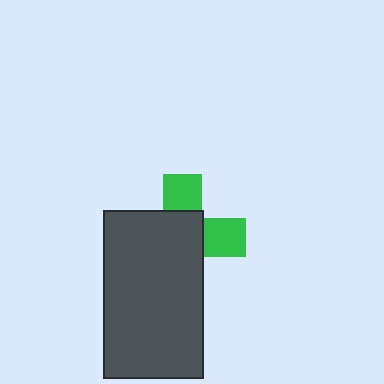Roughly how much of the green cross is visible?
A small part of it is visible (roughly 36%).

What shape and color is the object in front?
The object in front is a dark gray rectangle.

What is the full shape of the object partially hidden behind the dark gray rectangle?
The partially hidden object is a green cross.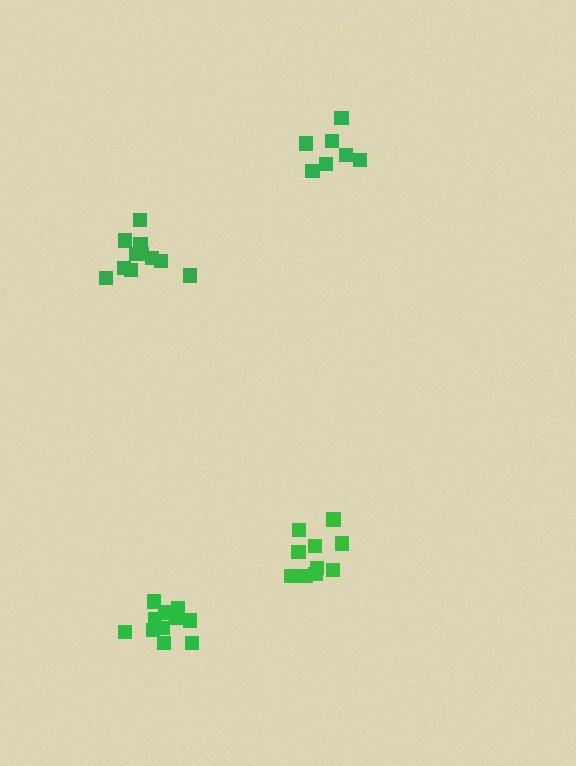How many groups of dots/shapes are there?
There are 4 groups.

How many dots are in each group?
Group 1: 13 dots, Group 2: 11 dots, Group 3: 10 dots, Group 4: 7 dots (41 total).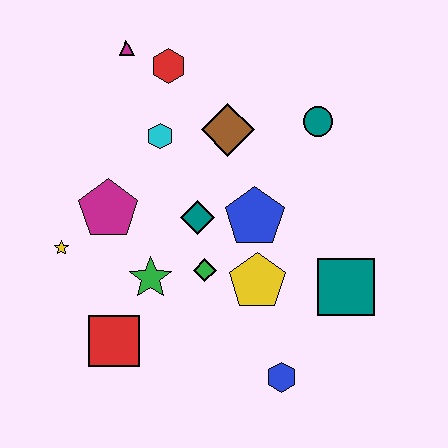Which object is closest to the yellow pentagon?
The green diamond is closest to the yellow pentagon.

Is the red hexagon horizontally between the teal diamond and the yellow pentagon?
No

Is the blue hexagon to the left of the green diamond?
No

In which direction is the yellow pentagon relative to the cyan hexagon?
The yellow pentagon is below the cyan hexagon.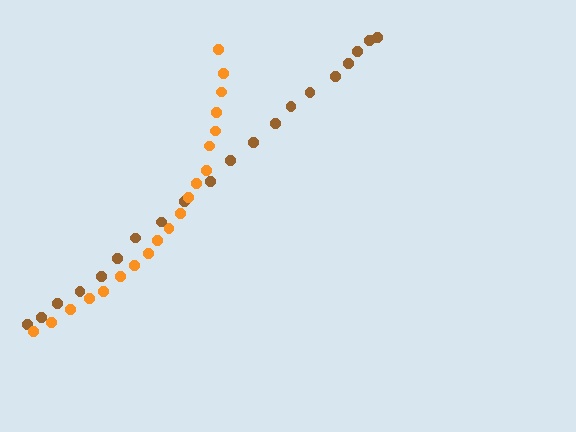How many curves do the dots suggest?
There are 2 distinct paths.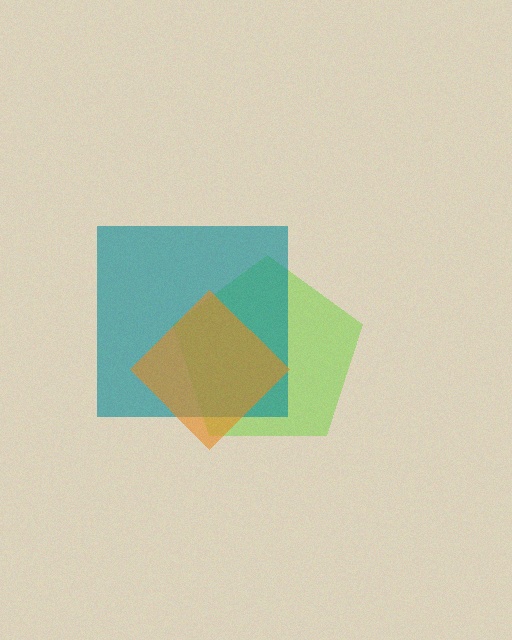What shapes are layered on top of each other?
The layered shapes are: a lime pentagon, a teal square, an orange diamond.